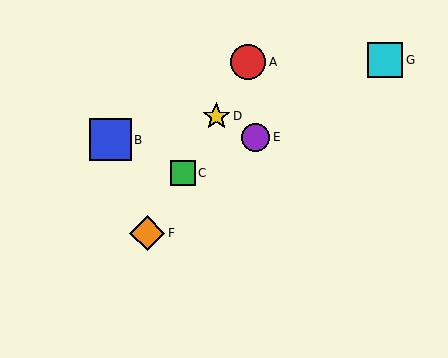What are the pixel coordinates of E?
Object E is at (256, 137).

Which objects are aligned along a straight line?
Objects A, C, D, F are aligned along a straight line.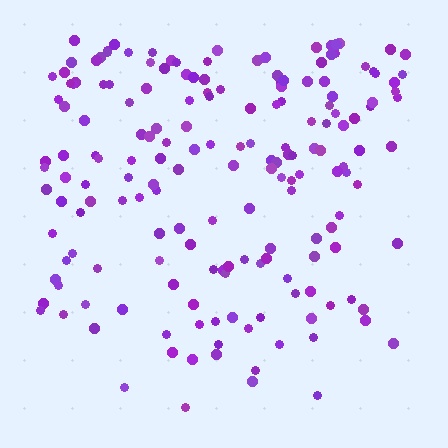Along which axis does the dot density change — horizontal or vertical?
Vertical.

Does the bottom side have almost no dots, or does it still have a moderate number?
Still a moderate number, just noticeably fewer than the top.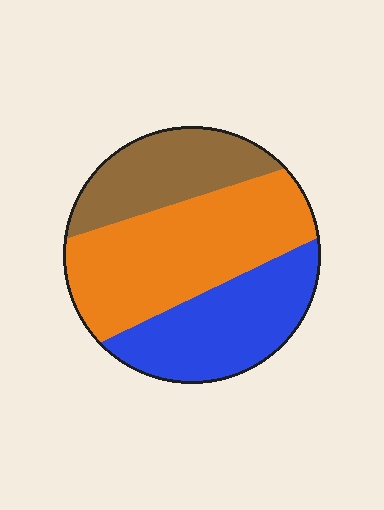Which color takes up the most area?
Orange, at roughly 45%.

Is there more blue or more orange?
Orange.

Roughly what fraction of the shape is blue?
Blue covers about 30% of the shape.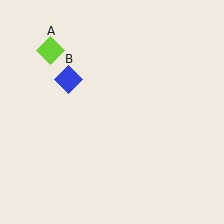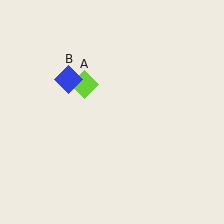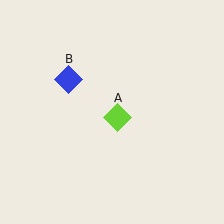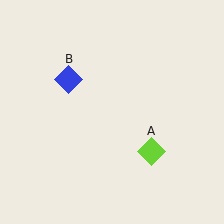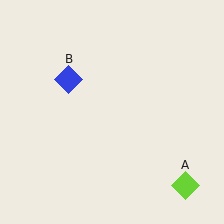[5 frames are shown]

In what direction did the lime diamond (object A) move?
The lime diamond (object A) moved down and to the right.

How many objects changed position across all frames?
1 object changed position: lime diamond (object A).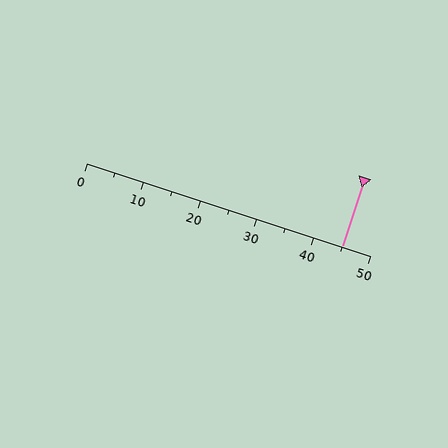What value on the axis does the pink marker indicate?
The marker indicates approximately 45.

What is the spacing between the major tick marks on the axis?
The major ticks are spaced 10 apart.